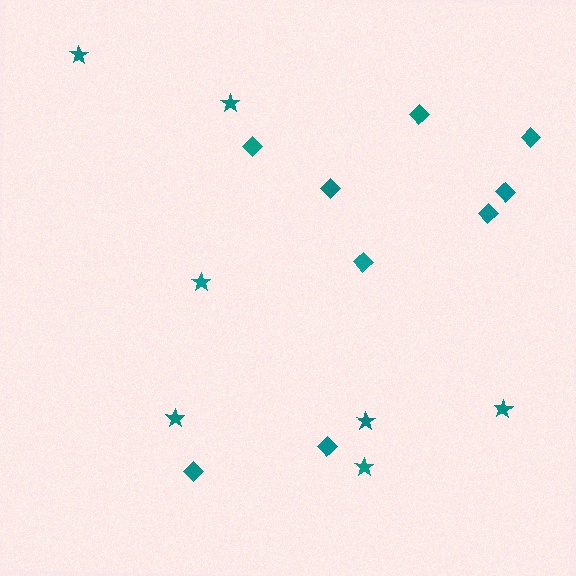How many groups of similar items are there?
There are 2 groups: one group of stars (7) and one group of diamonds (9).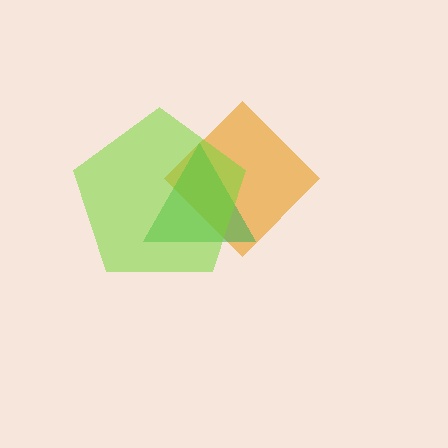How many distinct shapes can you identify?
There are 3 distinct shapes: an orange diamond, a green triangle, a lime pentagon.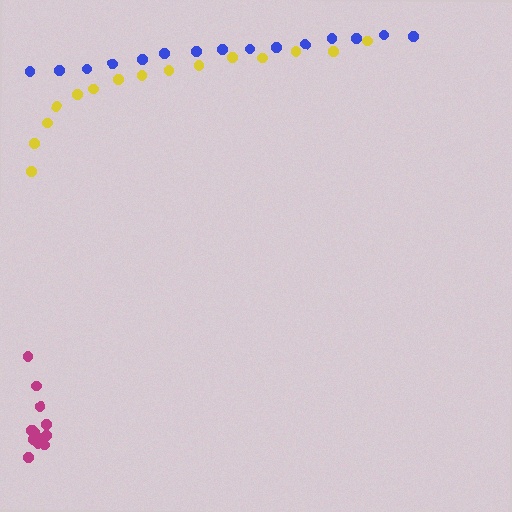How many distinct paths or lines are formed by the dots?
There are 3 distinct paths.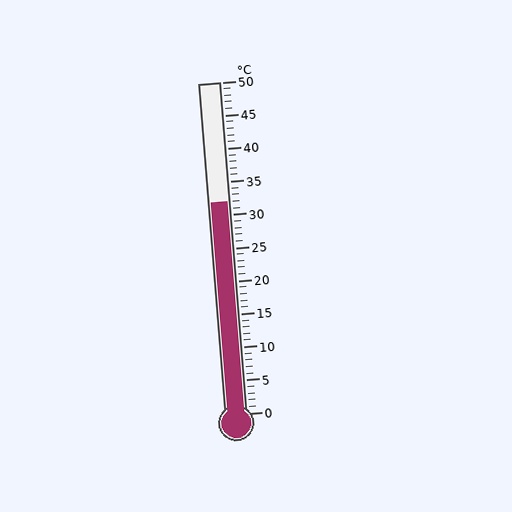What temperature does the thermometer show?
The thermometer shows approximately 32°C.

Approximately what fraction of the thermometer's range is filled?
The thermometer is filled to approximately 65% of its range.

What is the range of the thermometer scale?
The thermometer scale ranges from 0°C to 50°C.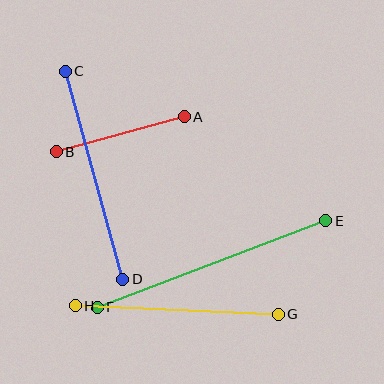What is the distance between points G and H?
The distance is approximately 203 pixels.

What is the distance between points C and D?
The distance is approximately 216 pixels.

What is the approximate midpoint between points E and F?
The midpoint is at approximately (212, 264) pixels.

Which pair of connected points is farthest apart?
Points E and F are farthest apart.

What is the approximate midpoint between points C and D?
The midpoint is at approximately (94, 175) pixels.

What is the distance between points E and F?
The distance is approximately 244 pixels.